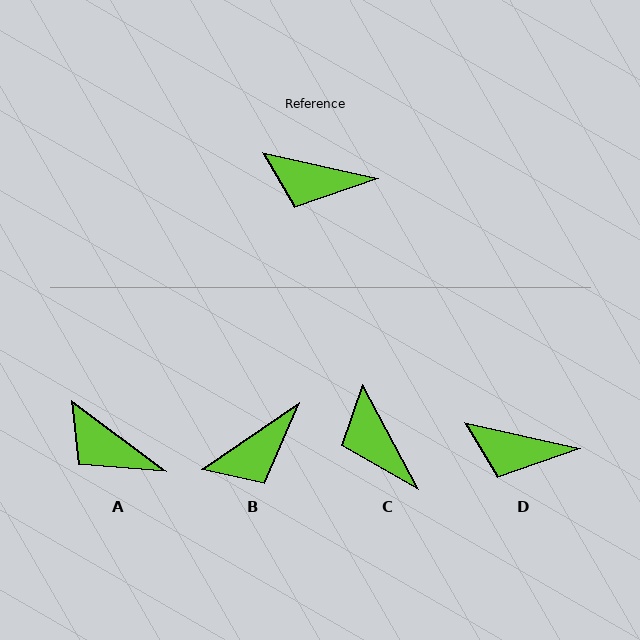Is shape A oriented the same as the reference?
No, it is off by about 24 degrees.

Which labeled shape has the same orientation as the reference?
D.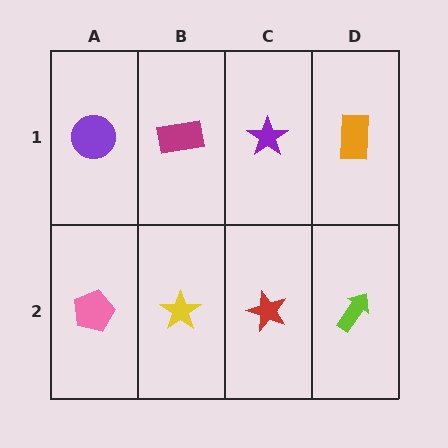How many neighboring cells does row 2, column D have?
2.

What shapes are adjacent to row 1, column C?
A red star (row 2, column C), a magenta rectangle (row 1, column B), an orange rectangle (row 1, column D).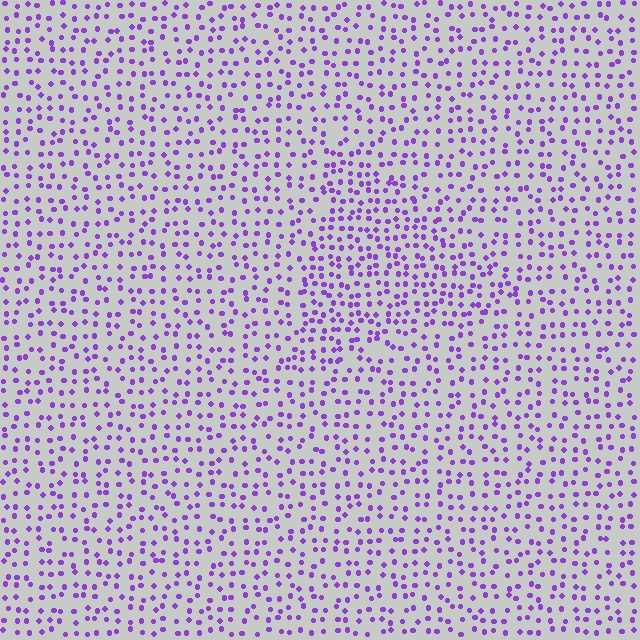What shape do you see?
I see a triangle.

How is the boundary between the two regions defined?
The boundary is defined by a change in element density (approximately 1.5x ratio). All elements are the same color, size, and shape.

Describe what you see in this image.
The image contains small purple elements arranged at two different densities. A triangle-shaped region is visible where the elements are more densely packed than the surrounding area.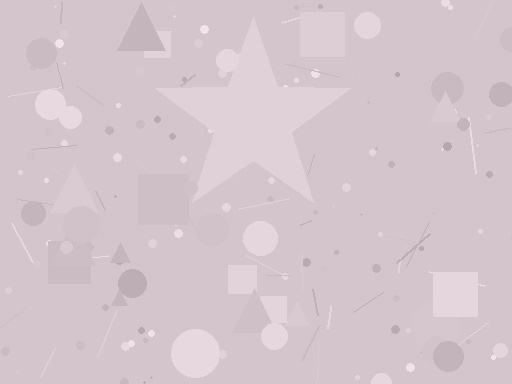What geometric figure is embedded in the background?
A star is embedded in the background.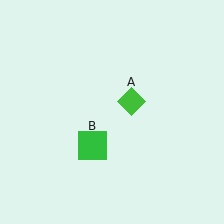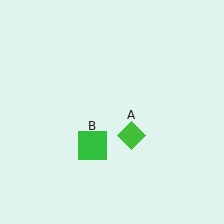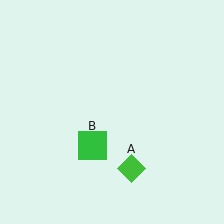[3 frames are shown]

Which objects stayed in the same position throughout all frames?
Green square (object B) remained stationary.